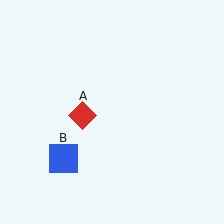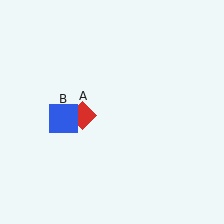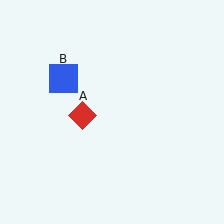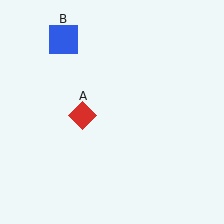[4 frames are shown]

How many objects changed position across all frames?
1 object changed position: blue square (object B).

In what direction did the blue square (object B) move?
The blue square (object B) moved up.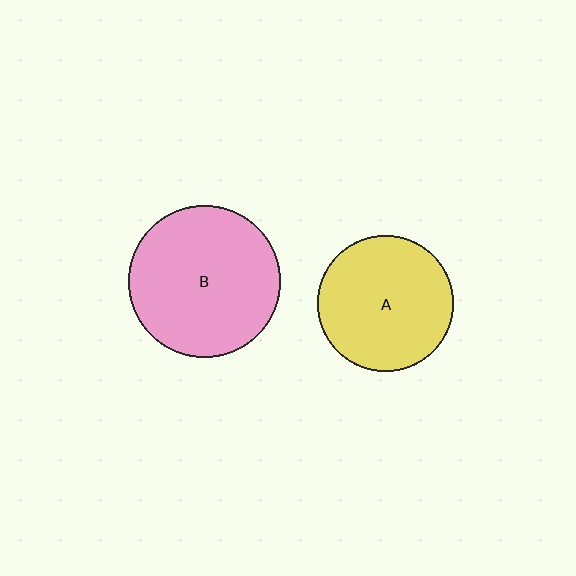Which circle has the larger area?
Circle B (pink).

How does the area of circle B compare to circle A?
Approximately 1.3 times.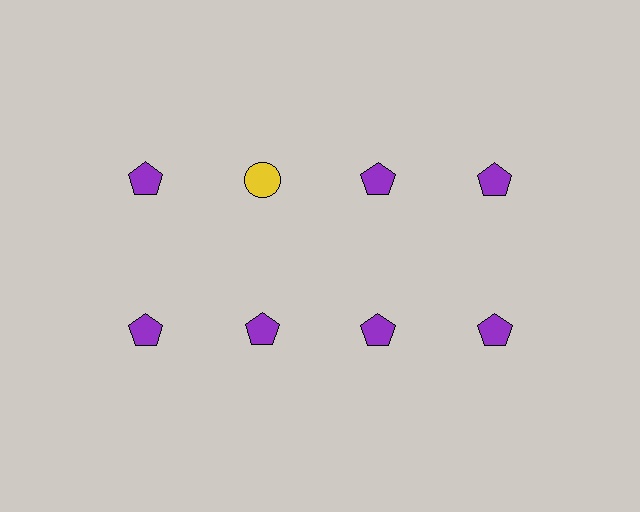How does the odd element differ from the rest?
It differs in both color (yellow instead of purple) and shape (circle instead of pentagon).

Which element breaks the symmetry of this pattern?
The yellow circle in the top row, second from left column breaks the symmetry. All other shapes are purple pentagons.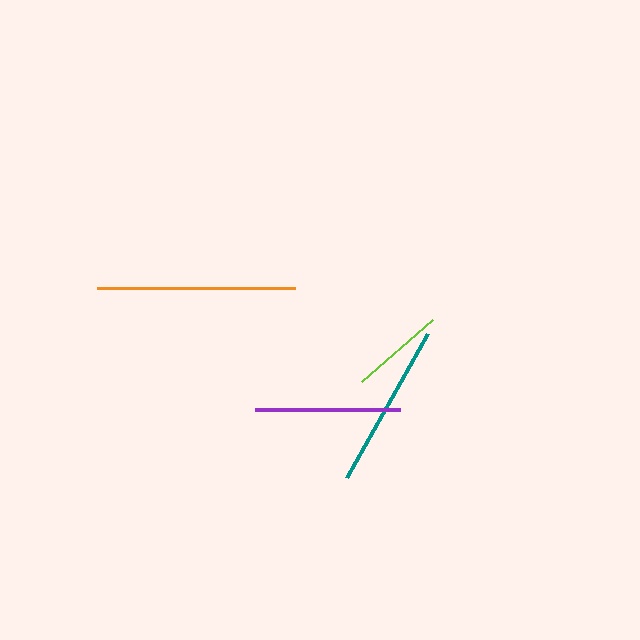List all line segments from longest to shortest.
From longest to shortest: orange, teal, purple, lime.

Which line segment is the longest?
The orange line is the longest at approximately 198 pixels.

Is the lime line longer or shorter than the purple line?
The purple line is longer than the lime line.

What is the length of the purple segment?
The purple segment is approximately 145 pixels long.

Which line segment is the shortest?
The lime line is the shortest at approximately 95 pixels.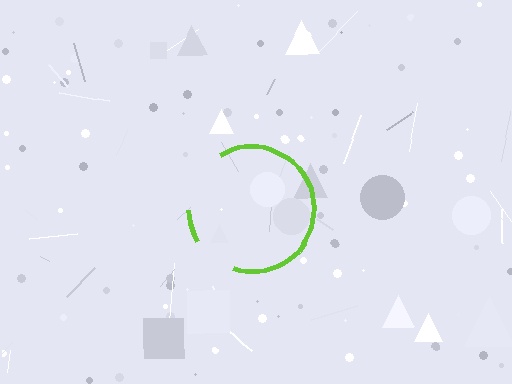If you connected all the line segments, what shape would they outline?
They would outline a circle.